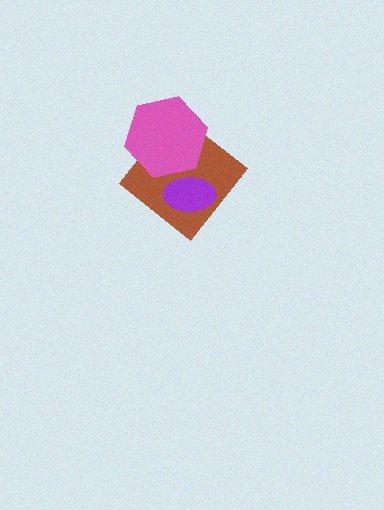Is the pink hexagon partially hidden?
Yes, it is partially covered by another shape.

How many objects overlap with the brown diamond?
2 objects overlap with the brown diamond.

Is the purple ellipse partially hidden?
No, no other shape covers it.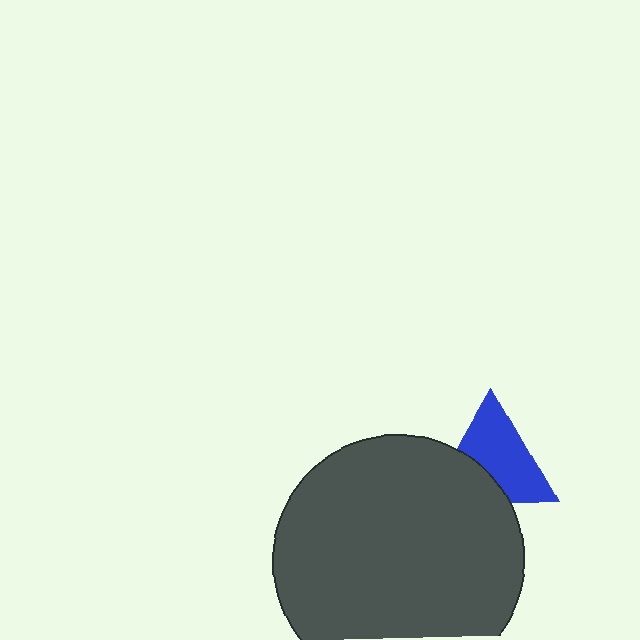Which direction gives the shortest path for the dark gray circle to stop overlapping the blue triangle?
Moving down gives the shortest separation.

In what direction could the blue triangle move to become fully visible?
The blue triangle could move up. That would shift it out from behind the dark gray circle entirely.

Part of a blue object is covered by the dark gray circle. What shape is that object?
It is a triangle.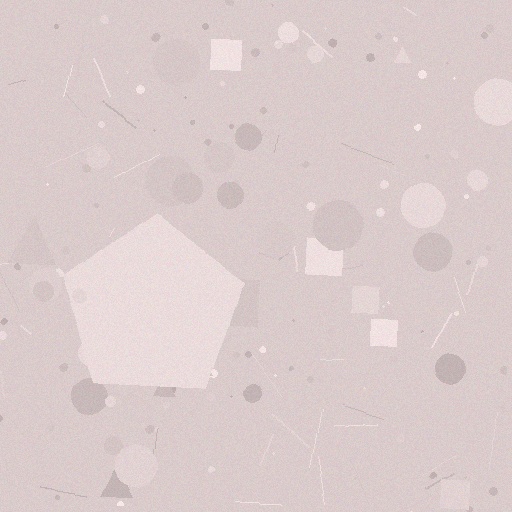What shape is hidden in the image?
A pentagon is hidden in the image.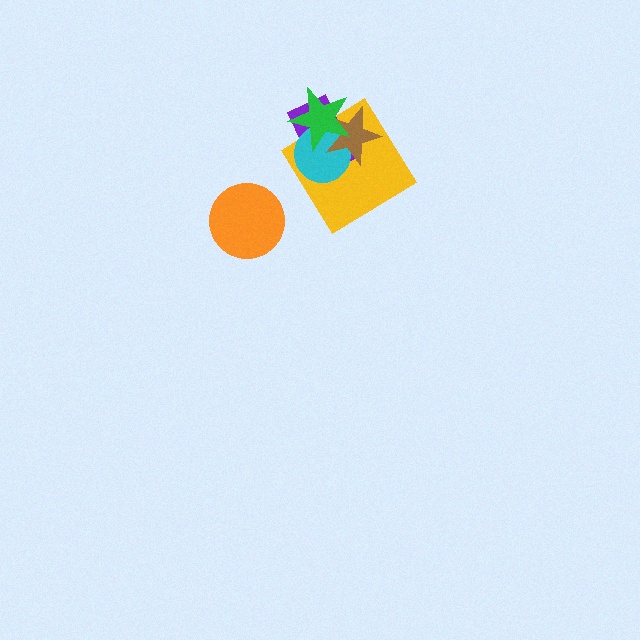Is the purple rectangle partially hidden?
Yes, it is partially covered by another shape.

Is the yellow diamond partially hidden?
Yes, it is partially covered by another shape.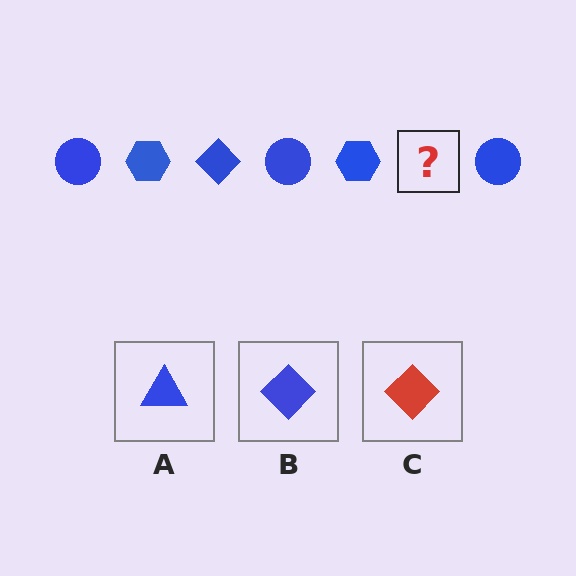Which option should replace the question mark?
Option B.